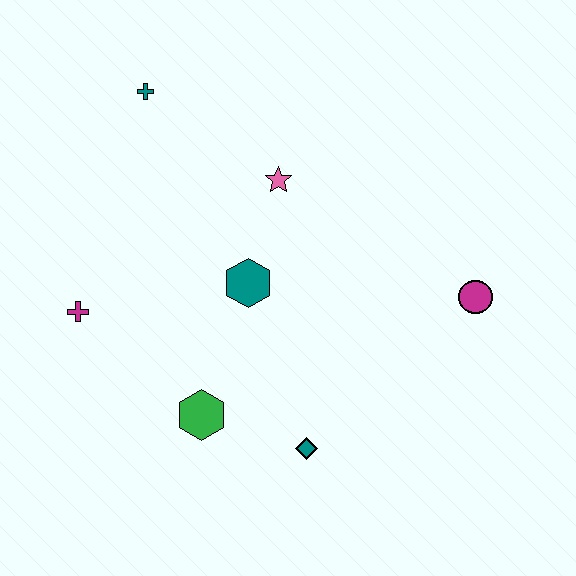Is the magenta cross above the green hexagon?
Yes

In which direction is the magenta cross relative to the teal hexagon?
The magenta cross is to the left of the teal hexagon.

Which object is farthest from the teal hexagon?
The magenta circle is farthest from the teal hexagon.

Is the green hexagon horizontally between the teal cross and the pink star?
Yes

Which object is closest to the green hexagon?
The teal diamond is closest to the green hexagon.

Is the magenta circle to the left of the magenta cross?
No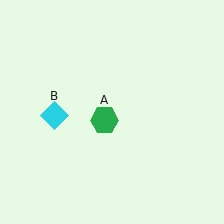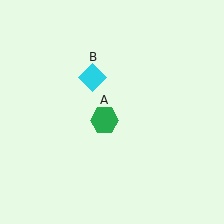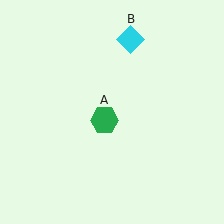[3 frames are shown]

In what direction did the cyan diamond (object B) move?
The cyan diamond (object B) moved up and to the right.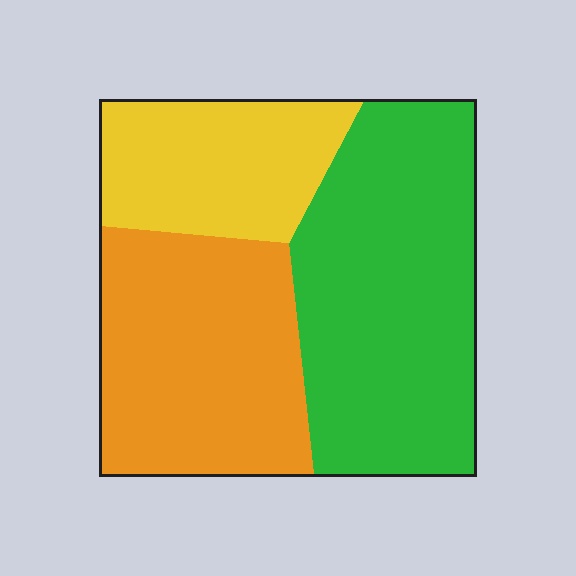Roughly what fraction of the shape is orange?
Orange takes up about one third (1/3) of the shape.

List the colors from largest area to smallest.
From largest to smallest: green, orange, yellow.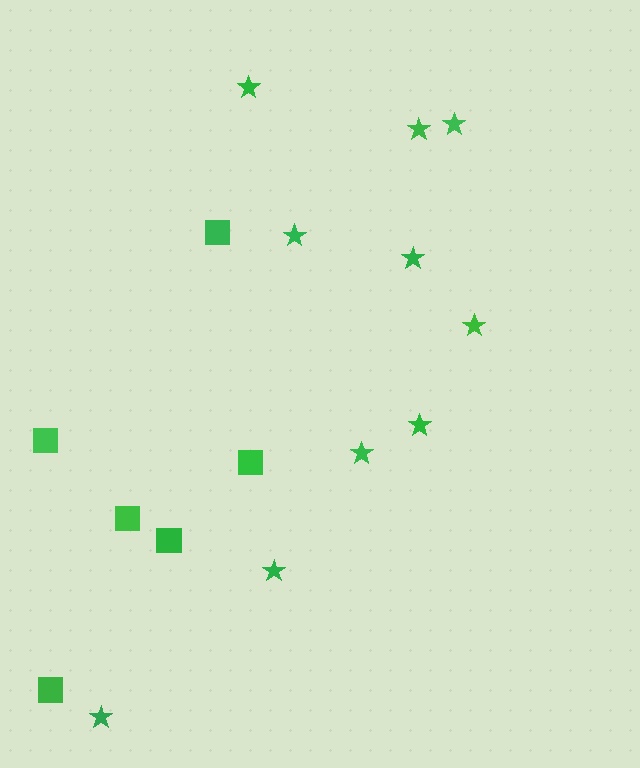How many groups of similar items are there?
There are 2 groups: one group of stars (10) and one group of squares (6).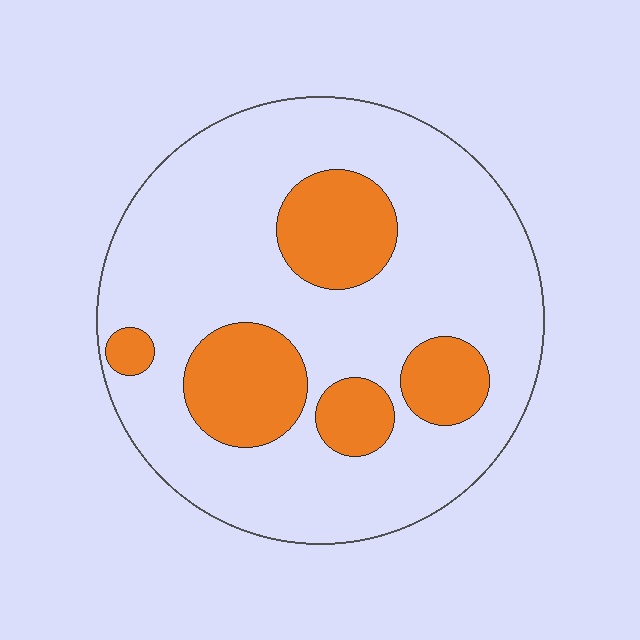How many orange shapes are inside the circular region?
5.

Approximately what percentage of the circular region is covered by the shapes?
Approximately 25%.